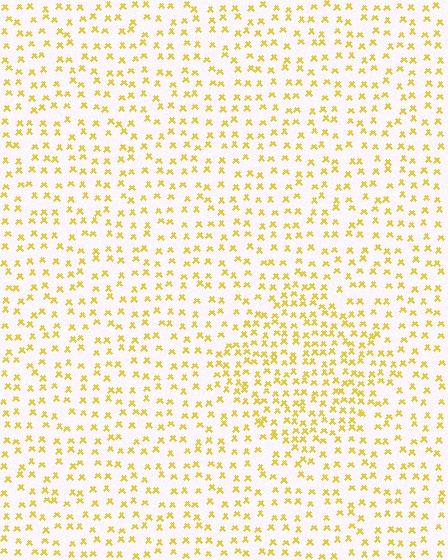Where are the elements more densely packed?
The elements are more densely packed inside the diamond boundary.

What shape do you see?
I see a diamond.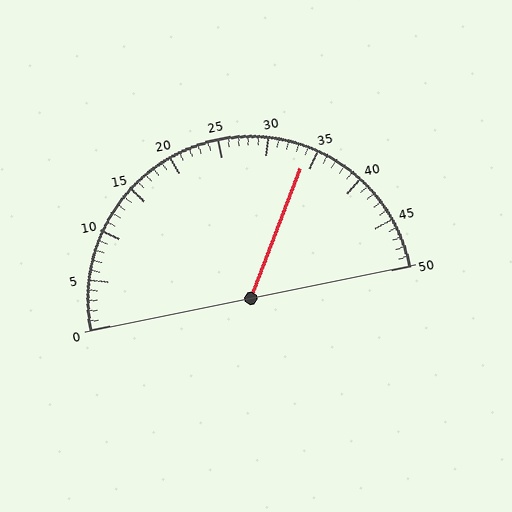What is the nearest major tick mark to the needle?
The nearest major tick mark is 35.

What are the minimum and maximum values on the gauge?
The gauge ranges from 0 to 50.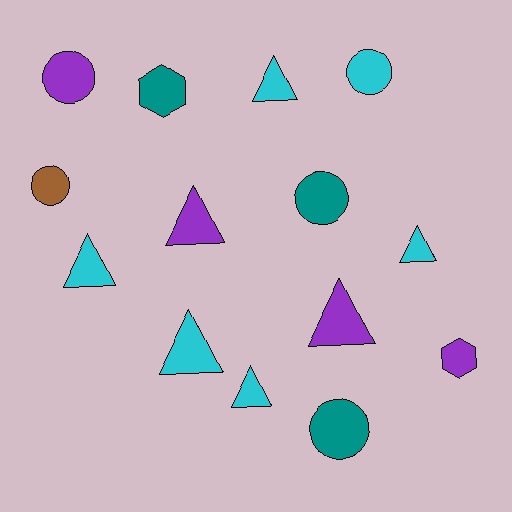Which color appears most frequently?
Cyan, with 6 objects.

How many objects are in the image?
There are 14 objects.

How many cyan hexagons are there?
There are no cyan hexagons.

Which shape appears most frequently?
Triangle, with 7 objects.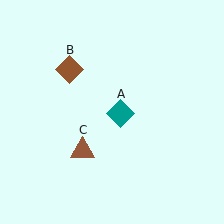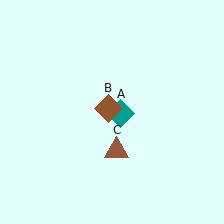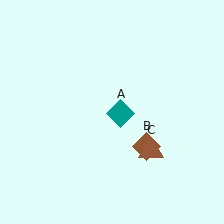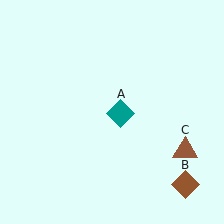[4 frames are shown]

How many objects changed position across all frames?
2 objects changed position: brown diamond (object B), brown triangle (object C).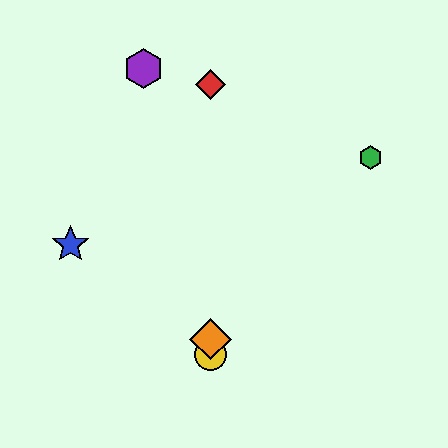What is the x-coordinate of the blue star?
The blue star is at x≈71.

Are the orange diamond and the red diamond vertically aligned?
Yes, both are at x≈211.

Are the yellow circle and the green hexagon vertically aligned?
No, the yellow circle is at x≈211 and the green hexagon is at x≈370.